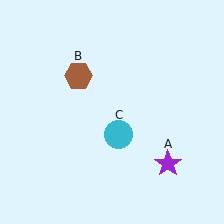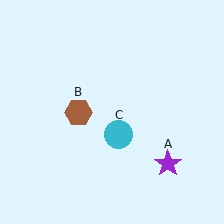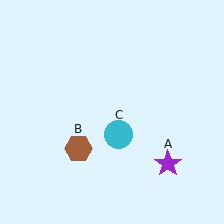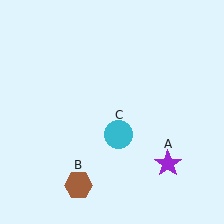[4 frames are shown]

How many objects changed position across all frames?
1 object changed position: brown hexagon (object B).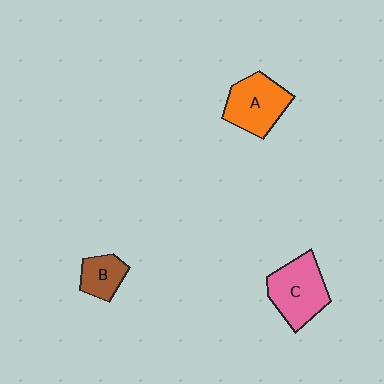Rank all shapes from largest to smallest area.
From largest to smallest: C (pink), A (orange), B (brown).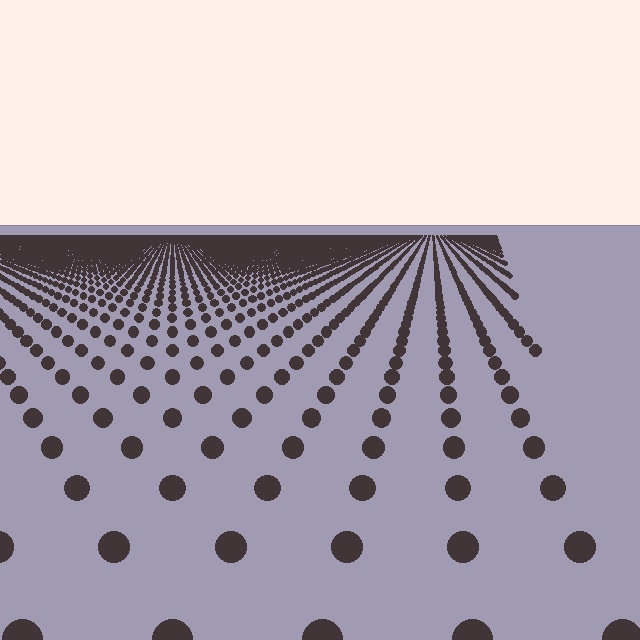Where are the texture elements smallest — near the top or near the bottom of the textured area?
Near the top.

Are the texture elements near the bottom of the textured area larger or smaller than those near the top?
Larger. Near the bottom, elements are closer to the viewer and appear at a bigger on-screen size.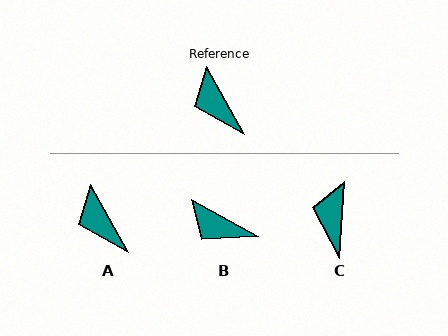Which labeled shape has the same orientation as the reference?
A.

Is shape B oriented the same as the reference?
No, it is off by about 32 degrees.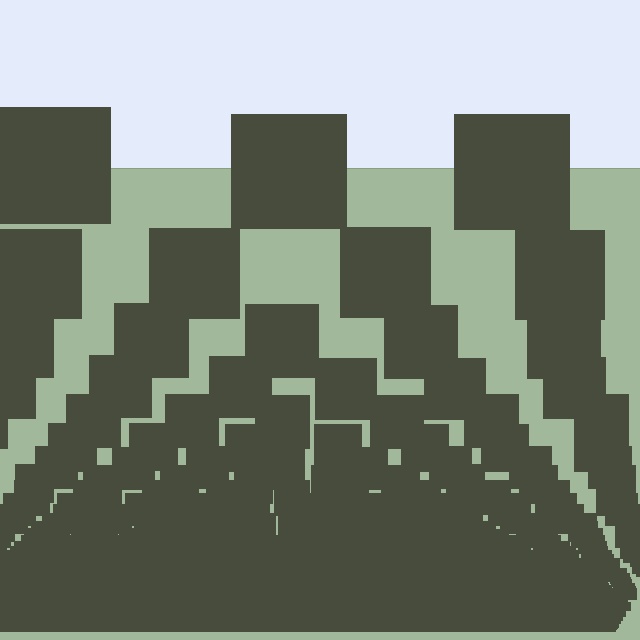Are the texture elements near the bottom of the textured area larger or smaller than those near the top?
Smaller. The gradient is inverted — elements near the bottom are smaller and denser.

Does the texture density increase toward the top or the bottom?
Density increases toward the bottom.